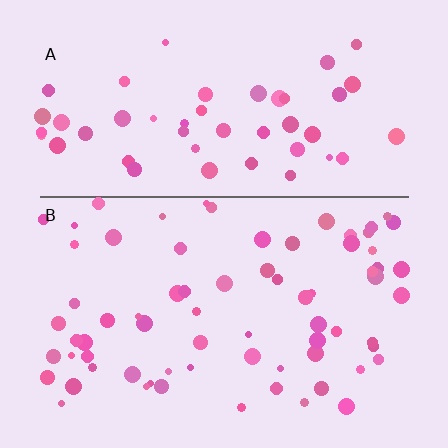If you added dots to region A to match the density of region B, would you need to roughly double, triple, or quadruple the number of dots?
Approximately double.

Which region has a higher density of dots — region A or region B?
B (the bottom).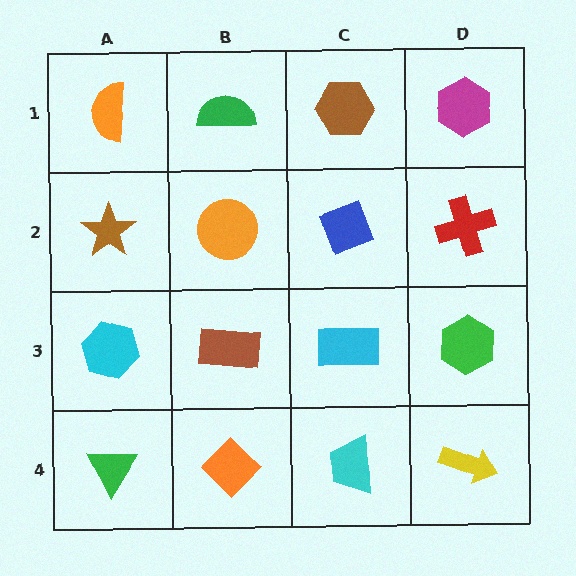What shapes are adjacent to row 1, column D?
A red cross (row 2, column D), a brown hexagon (row 1, column C).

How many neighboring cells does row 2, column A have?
3.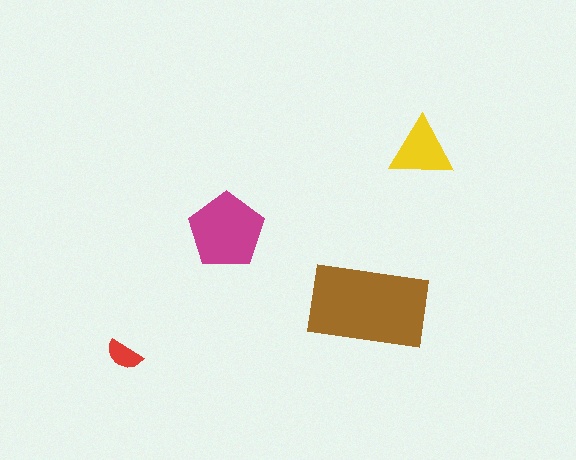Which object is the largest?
The brown rectangle.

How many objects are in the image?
There are 4 objects in the image.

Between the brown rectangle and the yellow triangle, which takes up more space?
The brown rectangle.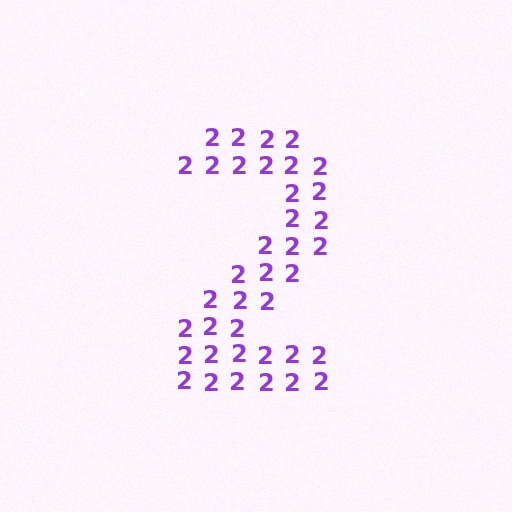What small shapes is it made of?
It is made of small digit 2's.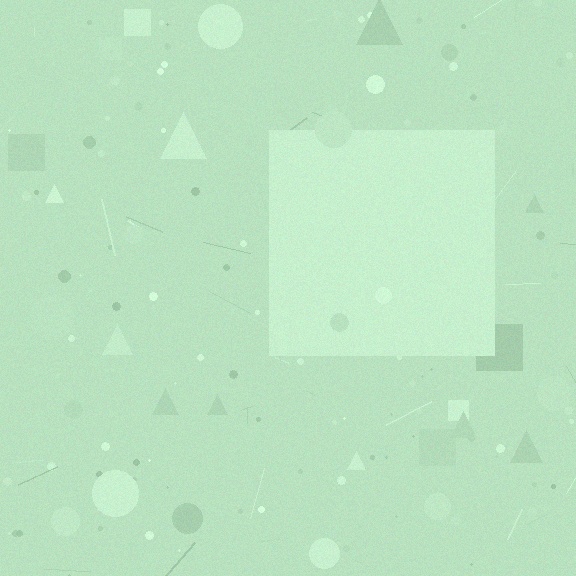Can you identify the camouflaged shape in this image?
The camouflaged shape is a square.